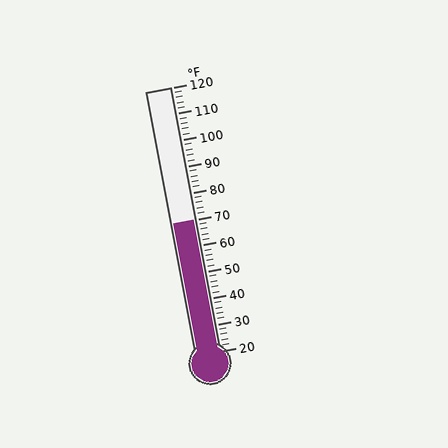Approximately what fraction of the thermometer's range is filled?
The thermometer is filled to approximately 50% of its range.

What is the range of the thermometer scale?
The thermometer scale ranges from 20°F to 120°F.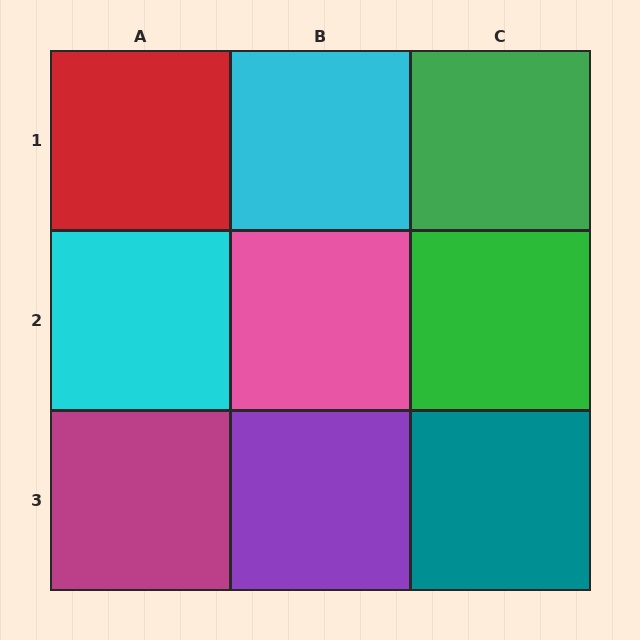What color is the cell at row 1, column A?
Red.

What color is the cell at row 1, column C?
Green.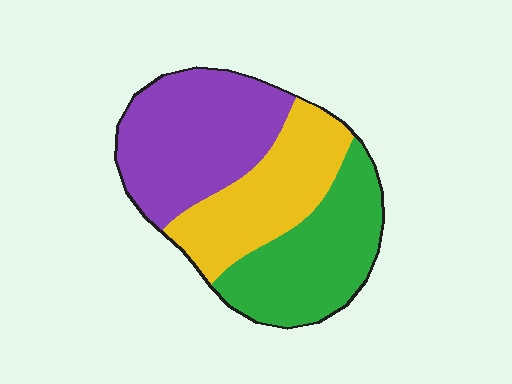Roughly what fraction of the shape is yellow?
Yellow takes up about one third (1/3) of the shape.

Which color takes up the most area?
Purple, at roughly 40%.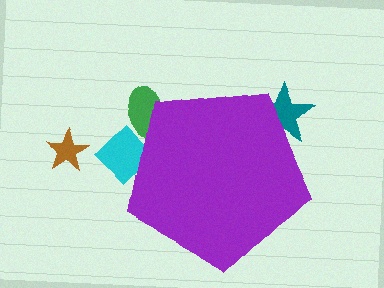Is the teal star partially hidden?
Yes, the teal star is partially hidden behind the purple pentagon.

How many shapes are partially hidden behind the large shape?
3 shapes are partially hidden.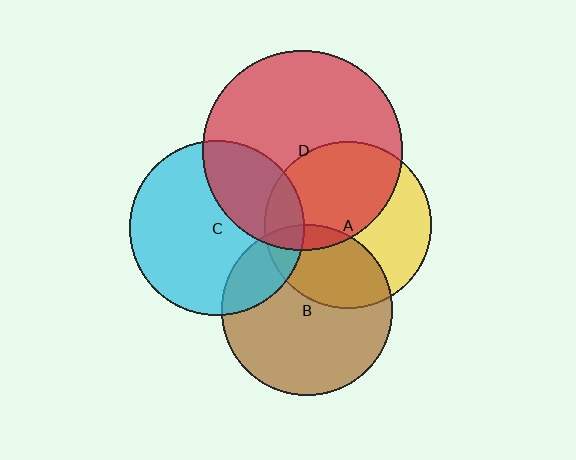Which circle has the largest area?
Circle D (red).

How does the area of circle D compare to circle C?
Approximately 1.3 times.